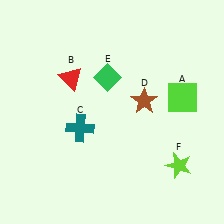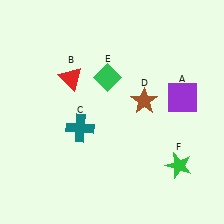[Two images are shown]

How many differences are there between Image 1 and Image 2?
There are 2 differences between the two images.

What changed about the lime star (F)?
In Image 1, F is lime. In Image 2, it changed to green.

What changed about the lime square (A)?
In Image 1, A is lime. In Image 2, it changed to purple.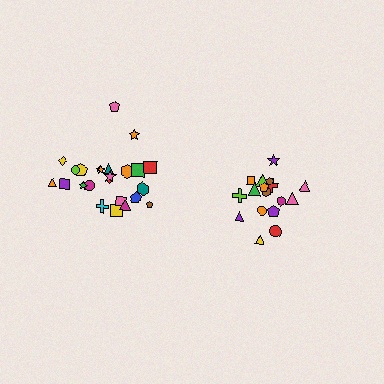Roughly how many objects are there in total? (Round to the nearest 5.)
Roughly 45 objects in total.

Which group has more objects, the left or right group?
The left group.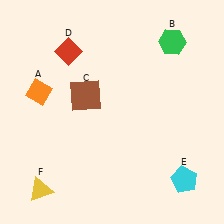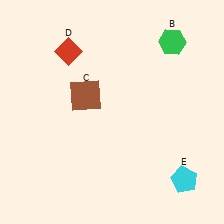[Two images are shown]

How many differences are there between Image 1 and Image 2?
There are 2 differences between the two images.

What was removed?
The yellow triangle (F), the orange diamond (A) were removed in Image 2.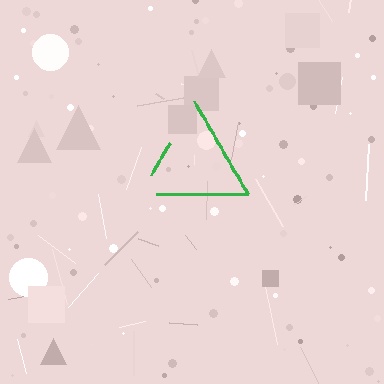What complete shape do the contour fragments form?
The contour fragments form a triangle.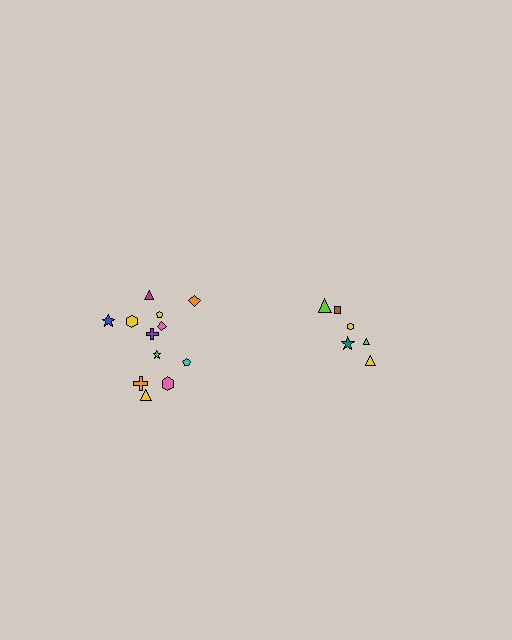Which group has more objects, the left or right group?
The left group.